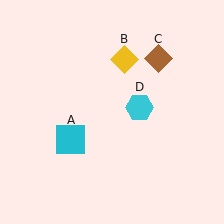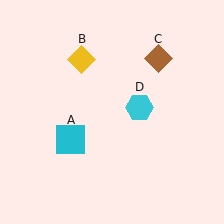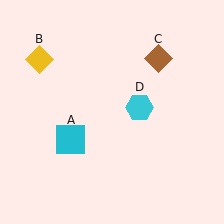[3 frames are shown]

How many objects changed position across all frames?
1 object changed position: yellow diamond (object B).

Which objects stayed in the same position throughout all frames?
Cyan square (object A) and brown diamond (object C) and cyan hexagon (object D) remained stationary.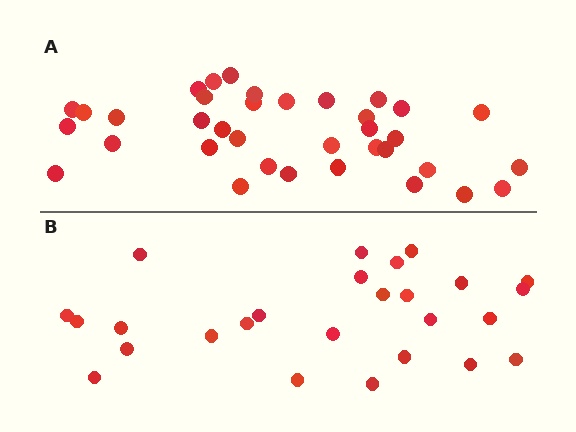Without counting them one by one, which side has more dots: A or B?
Region A (the top region) has more dots.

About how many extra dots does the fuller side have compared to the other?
Region A has roughly 10 or so more dots than region B.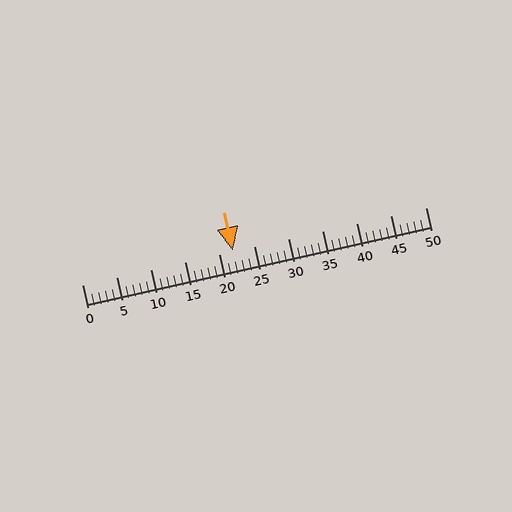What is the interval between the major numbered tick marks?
The major tick marks are spaced 5 units apart.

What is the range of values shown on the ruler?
The ruler shows values from 0 to 50.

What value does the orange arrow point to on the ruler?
The orange arrow points to approximately 22.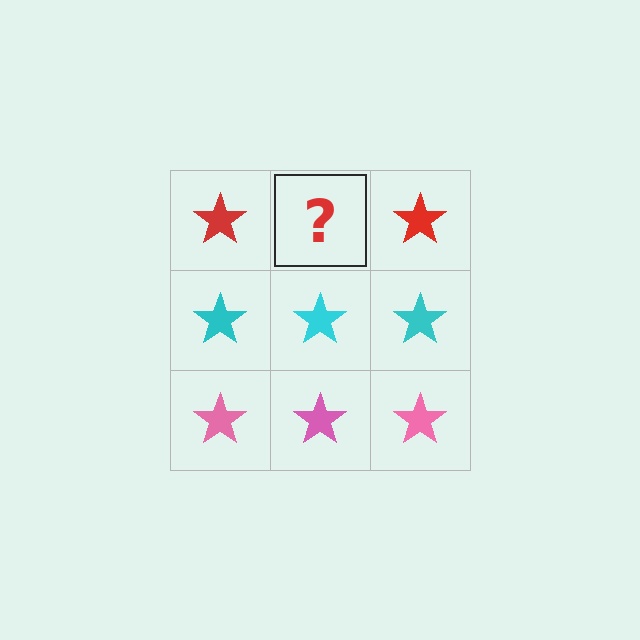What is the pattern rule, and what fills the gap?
The rule is that each row has a consistent color. The gap should be filled with a red star.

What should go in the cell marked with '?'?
The missing cell should contain a red star.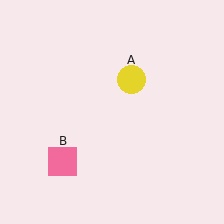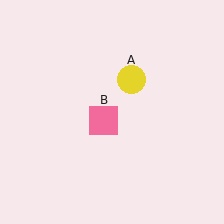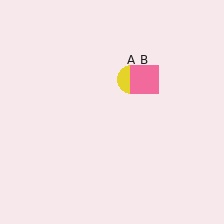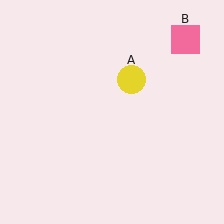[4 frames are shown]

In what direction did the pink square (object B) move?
The pink square (object B) moved up and to the right.